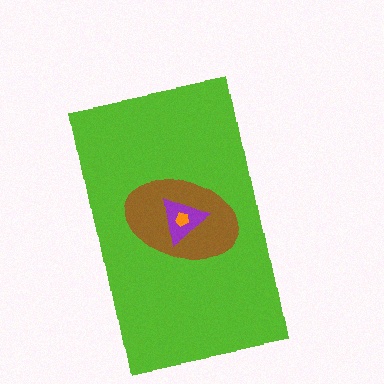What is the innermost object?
The orange pentagon.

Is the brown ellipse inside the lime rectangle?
Yes.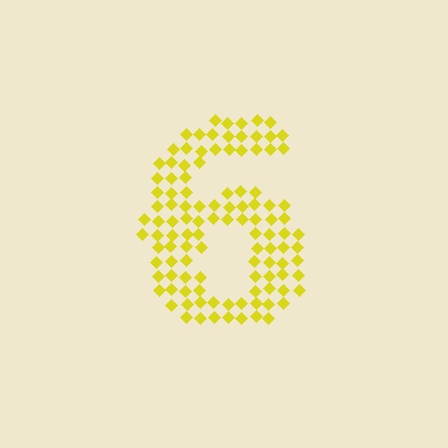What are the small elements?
The small elements are diamonds.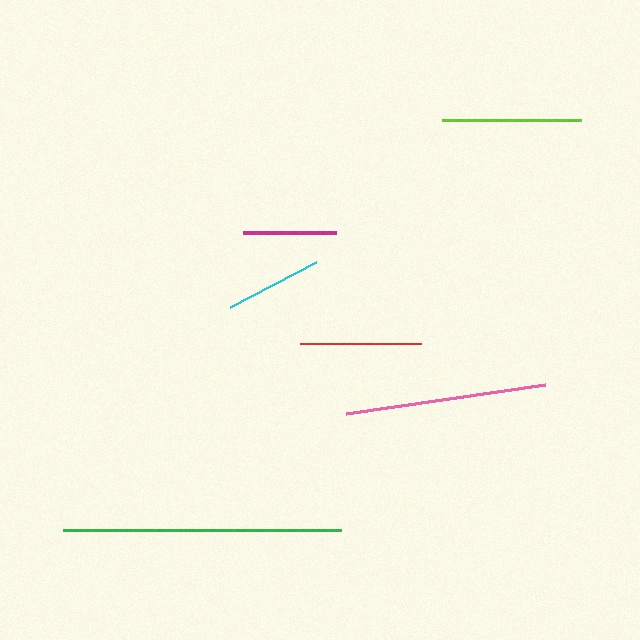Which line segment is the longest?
The green line is the longest at approximately 278 pixels.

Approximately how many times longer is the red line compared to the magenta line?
The red line is approximately 1.3 times the length of the magenta line.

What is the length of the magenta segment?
The magenta segment is approximately 93 pixels long.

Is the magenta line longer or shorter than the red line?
The red line is longer than the magenta line.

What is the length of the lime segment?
The lime segment is approximately 139 pixels long.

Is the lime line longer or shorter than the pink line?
The pink line is longer than the lime line.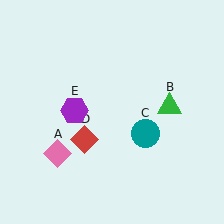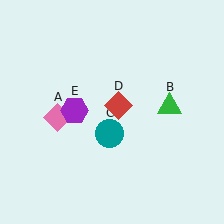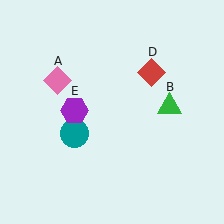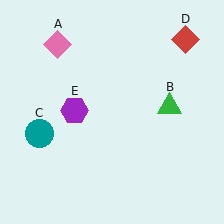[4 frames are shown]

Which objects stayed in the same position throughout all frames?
Green triangle (object B) and purple hexagon (object E) remained stationary.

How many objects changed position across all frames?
3 objects changed position: pink diamond (object A), teal circle (object C), red diamond (object D).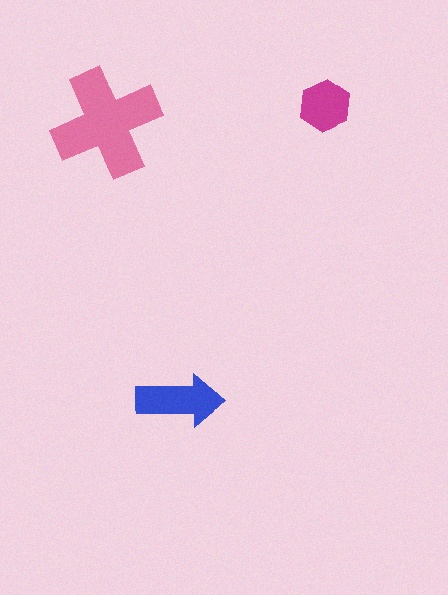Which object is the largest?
The pink cross.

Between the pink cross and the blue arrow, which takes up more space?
The pink cross.